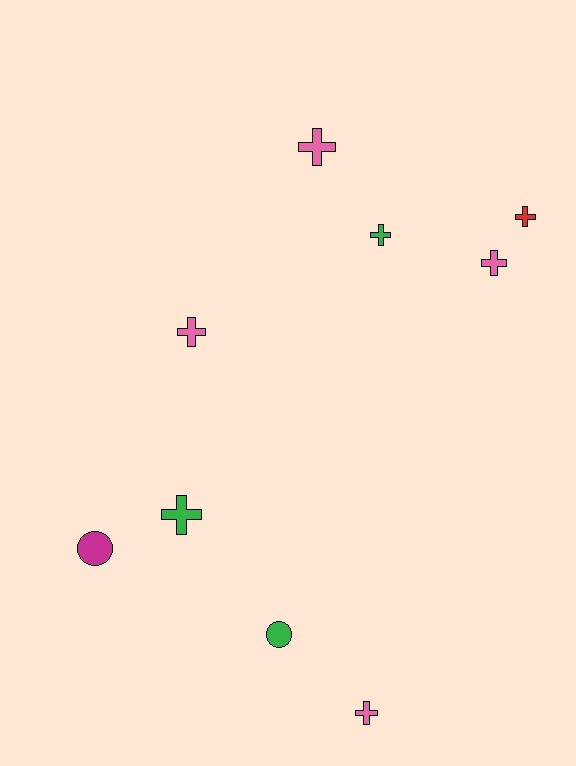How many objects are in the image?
There are 9 objects.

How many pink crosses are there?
There are 4 pink crosses.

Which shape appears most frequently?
Cross, with 7 objects.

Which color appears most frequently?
Pink, with 4 objects.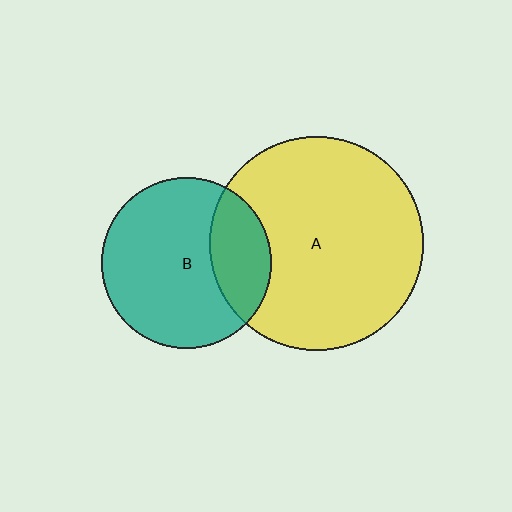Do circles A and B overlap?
Yes.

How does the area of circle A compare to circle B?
Approximately 1.6 times.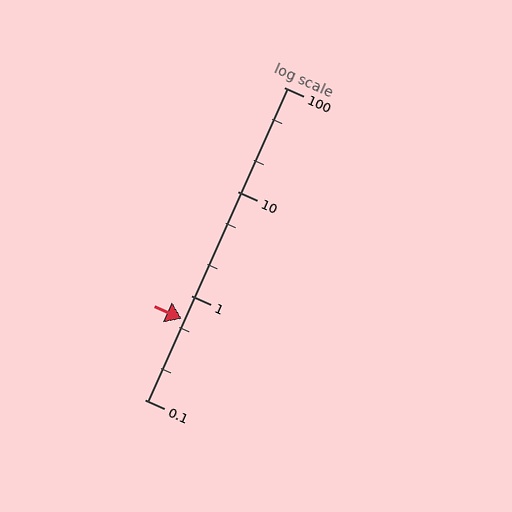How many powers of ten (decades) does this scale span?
The scale spans 3 decades, from 0.1 to 100.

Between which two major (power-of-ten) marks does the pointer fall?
The pointer is between 0.1 and 1.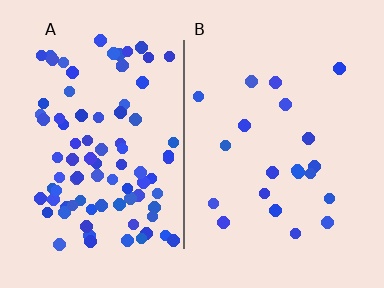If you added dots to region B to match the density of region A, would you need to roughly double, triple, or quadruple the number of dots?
Approximately quadruple.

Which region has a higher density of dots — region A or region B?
A (the left).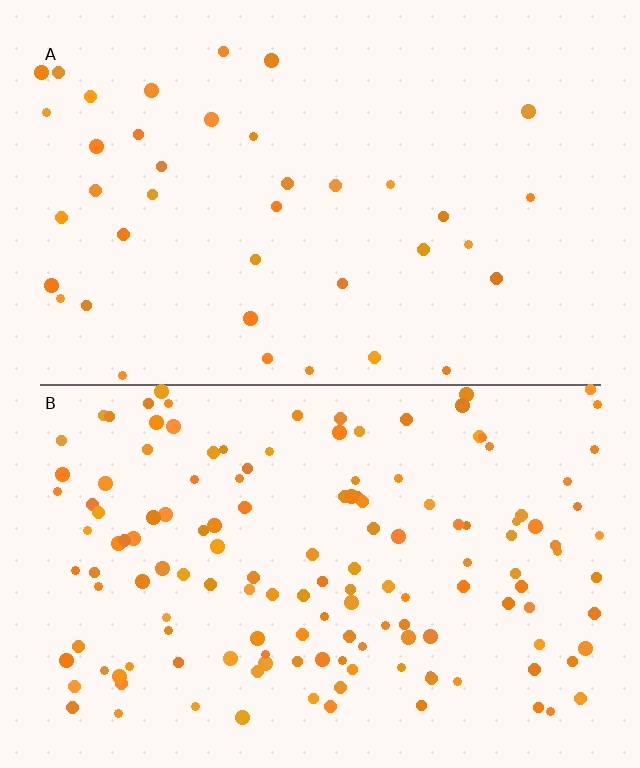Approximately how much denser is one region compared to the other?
Approximately 3.7× — region B over region A.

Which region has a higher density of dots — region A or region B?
B (the bottom).